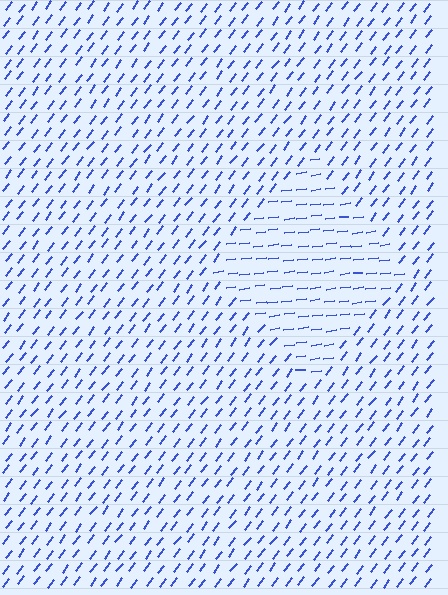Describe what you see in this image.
The image is filled with small blue line segments. A diamond region in the image has lines oriented differently from the surrounding lines, creating a visible texture boundary.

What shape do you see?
I see a diamond.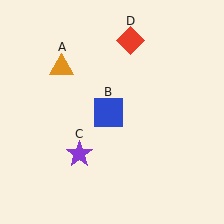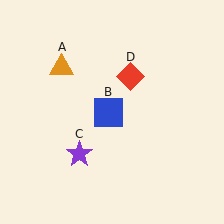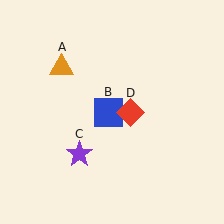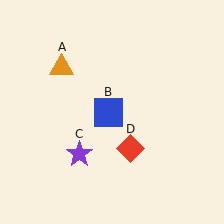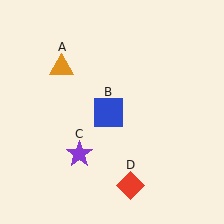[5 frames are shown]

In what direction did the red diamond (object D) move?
The red diamond (object D) moved down.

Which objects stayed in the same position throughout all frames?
Orange triangle (object A) and blue square (object B) and purple star (object C) remained stationary.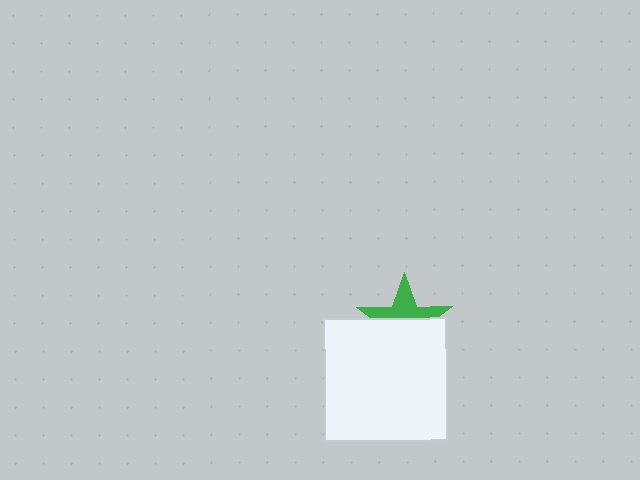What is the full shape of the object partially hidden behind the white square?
The partially hidden object is a green star.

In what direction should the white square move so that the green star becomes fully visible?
The white square should move down. That is the shortest direction to clear the overlap and leave the green star fully visible.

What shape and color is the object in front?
The object in front is a white square.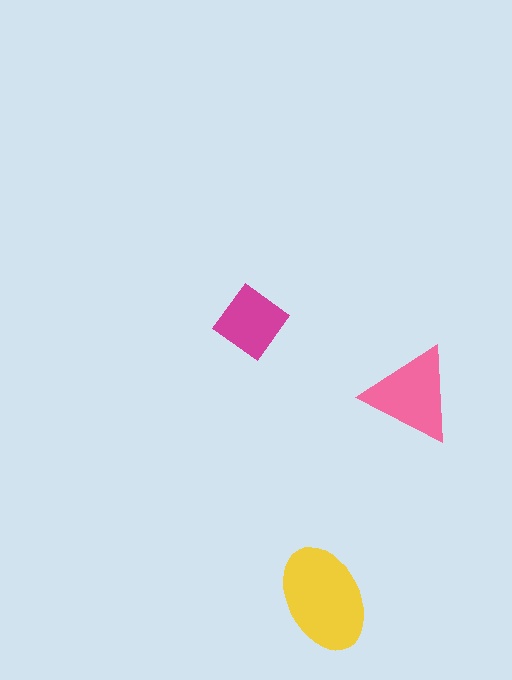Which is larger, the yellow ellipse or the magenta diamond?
The yellow ellipse.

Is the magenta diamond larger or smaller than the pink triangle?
Smaller.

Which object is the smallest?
The magenta diamond.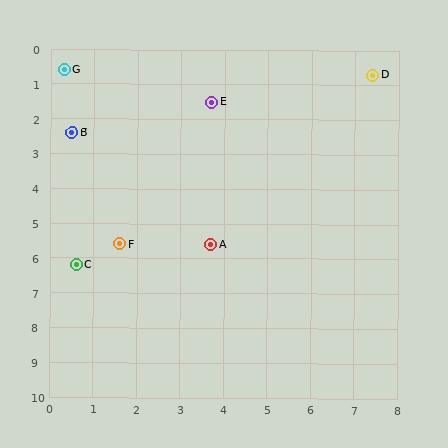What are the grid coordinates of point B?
Point B is at approximately (0.5, 2.4).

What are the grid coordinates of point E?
Point E is at approximately (3.7, 1.5).